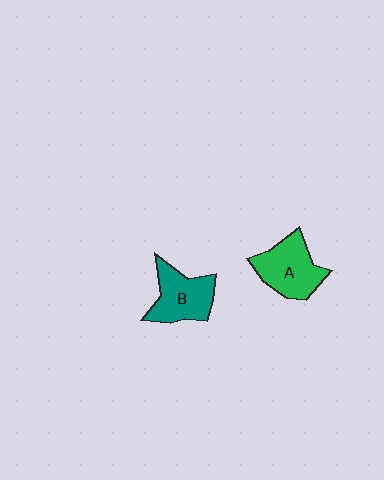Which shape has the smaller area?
Shape B (teal).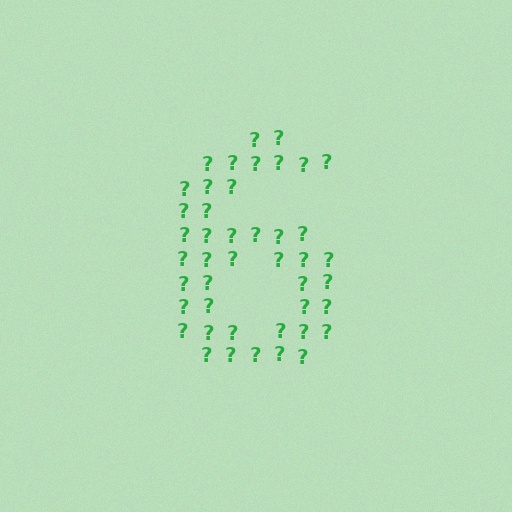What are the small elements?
The small elements are question marks.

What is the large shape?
The large shape is the digit 6.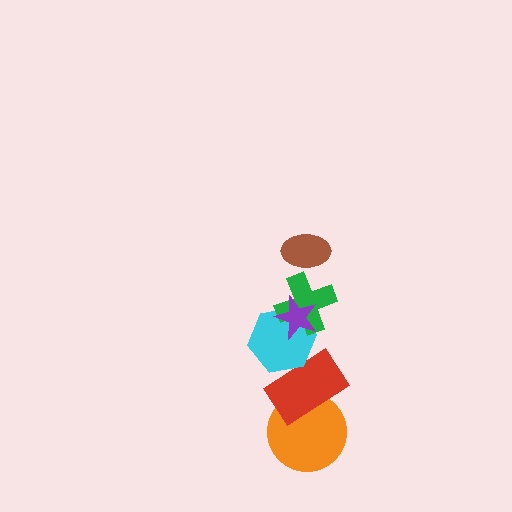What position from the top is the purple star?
The purple star is 2nd from the top.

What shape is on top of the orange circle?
The red rectangle is on top of the orange circle.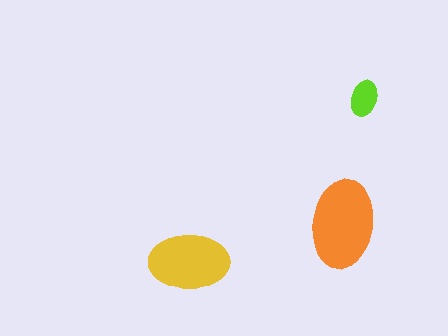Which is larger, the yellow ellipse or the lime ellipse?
The yellow one.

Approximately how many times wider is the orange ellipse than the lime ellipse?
About 2.5 times wider.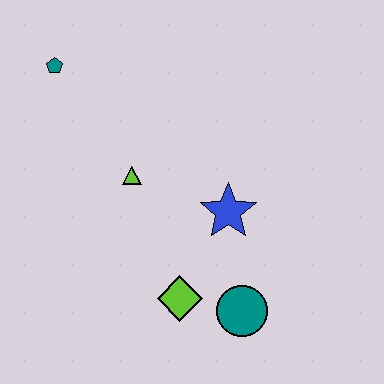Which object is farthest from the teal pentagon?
The teal circle is farthest from the teal pentagon.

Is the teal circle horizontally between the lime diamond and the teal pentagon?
No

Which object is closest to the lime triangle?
The blue star is closest to the lime triangle.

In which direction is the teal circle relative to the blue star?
The teal circle is below the blue star.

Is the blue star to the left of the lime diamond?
No